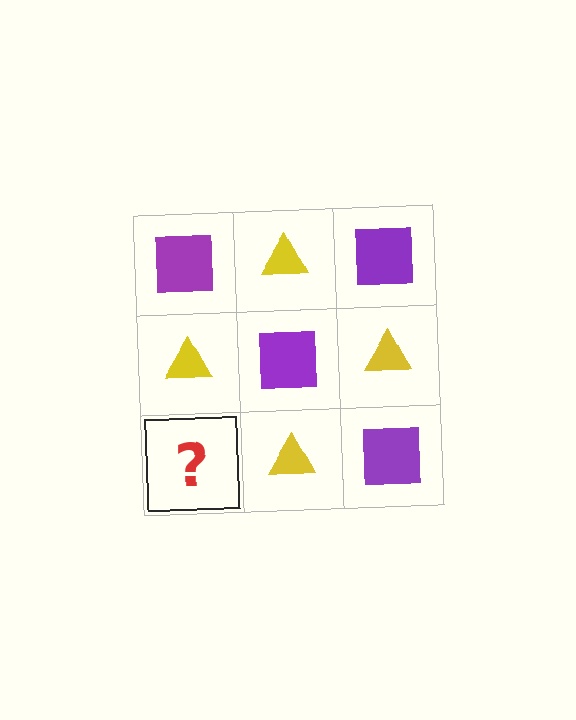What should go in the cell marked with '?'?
The missing cell should contain a purple square.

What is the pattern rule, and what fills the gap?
The rule is that it alternates purple square and yellow triangle in a checkerboard pattern. The gap should be filled with a purple square.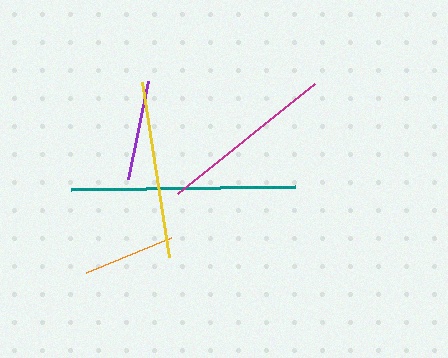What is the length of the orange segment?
The orange segment is approximately 91 pixels long.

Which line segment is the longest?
The teal line is the longest at approximately 224 pixels.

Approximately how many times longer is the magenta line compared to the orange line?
The magenta line is approximately 1.9 times the length of the orange line.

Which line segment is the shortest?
The orange line is the shortest at approximately 91 pixels.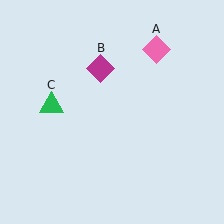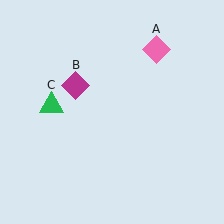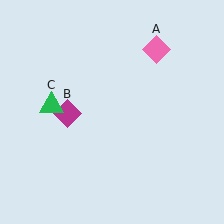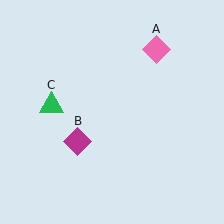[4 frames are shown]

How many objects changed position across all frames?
1 object changed position: magenta diamond (object B).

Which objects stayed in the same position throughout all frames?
Pink diamond (object A) and green triangle (object C) remained stationary.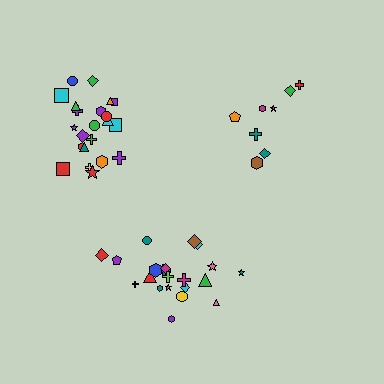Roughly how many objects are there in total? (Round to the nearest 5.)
Roughly 50 objects in total.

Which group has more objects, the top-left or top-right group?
The top-left group.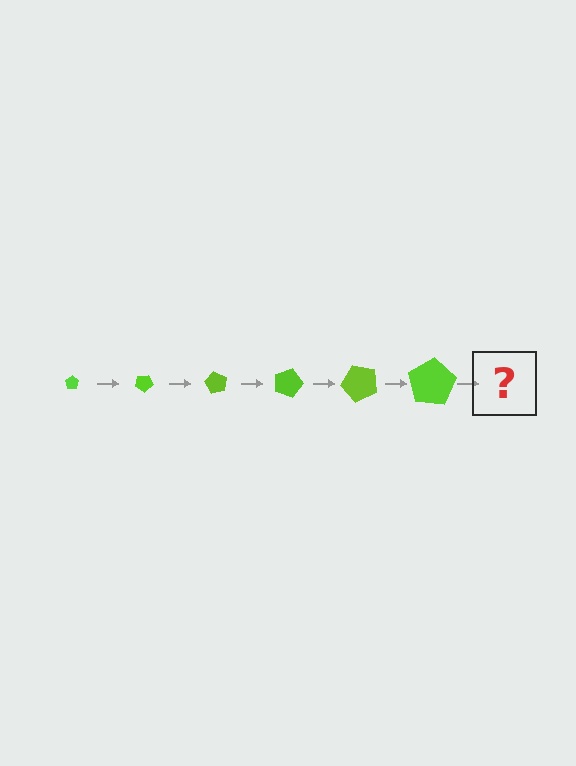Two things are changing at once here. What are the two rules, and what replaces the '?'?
The two rules are that the pentagon grows larger each step and it rotates 30 degrees each step. The '?' should be a pentagon, larger than the previous one and rotated 180 degrees from the start.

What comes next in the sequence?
The next element should be a pentagon, larger than the previous one and rotated 180 degrees from the start.